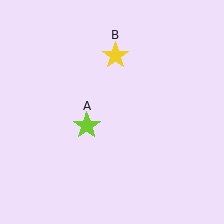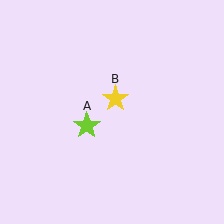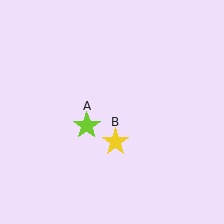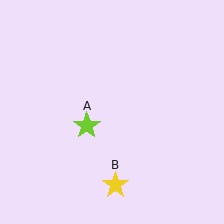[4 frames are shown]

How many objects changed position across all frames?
1 object changed position: yellow star (object B).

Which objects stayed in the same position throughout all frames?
Lime star (object A) remained stationary.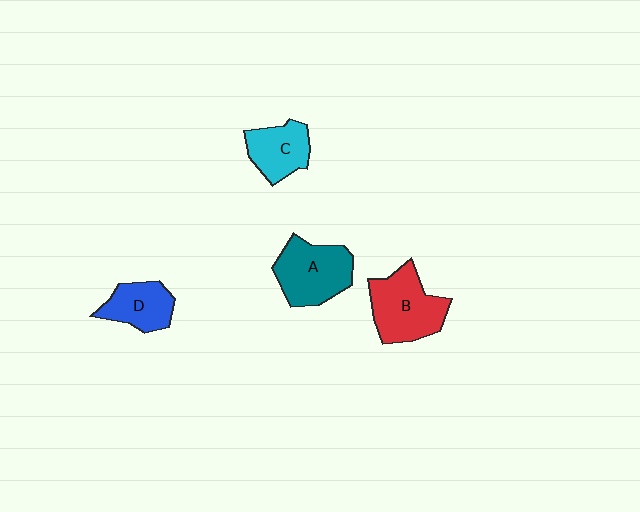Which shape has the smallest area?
Shape D (blue).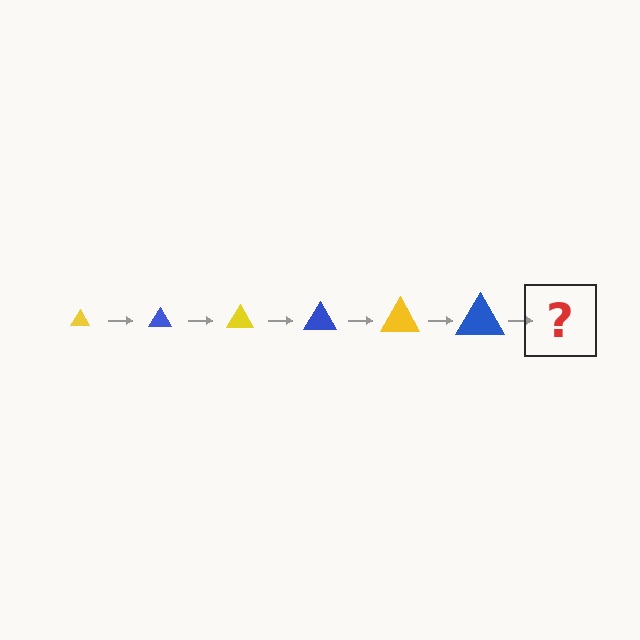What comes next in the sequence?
The next element should be a yellow triangle, larger than the previous one.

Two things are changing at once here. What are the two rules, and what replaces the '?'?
The two rules are that the triangle grows larger each step and the color cycles through yellow and blue. The '?' should be a yellow triangle, larger than the previous one.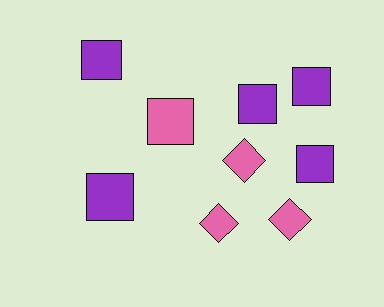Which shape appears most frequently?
Square, with 6 objects.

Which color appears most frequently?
Purple, with 5 objects.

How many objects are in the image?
There are 9 objects.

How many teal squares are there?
There are no teal squares.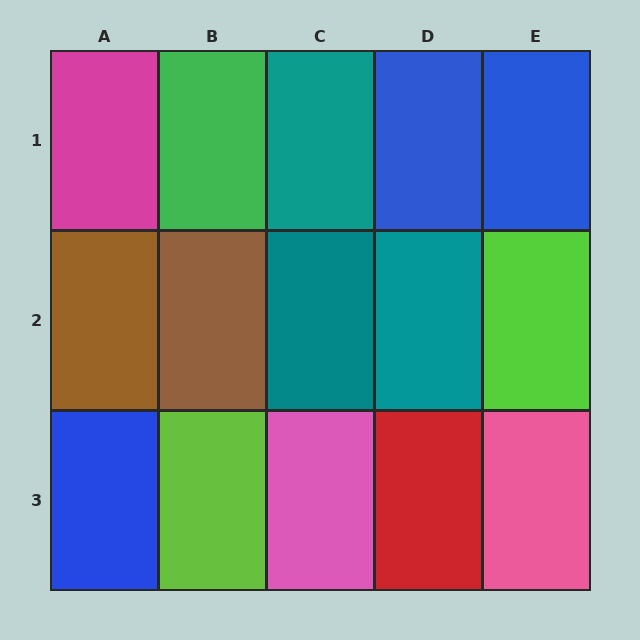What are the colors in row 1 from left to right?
Magenta, green, teal, blue, blue.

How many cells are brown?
2 cells are brown.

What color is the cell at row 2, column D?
Teal.